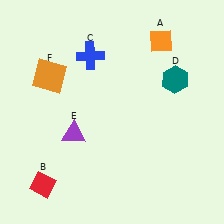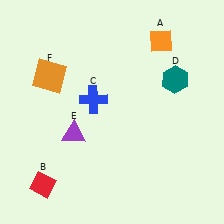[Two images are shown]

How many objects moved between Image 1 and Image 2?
1 object moved between the two images.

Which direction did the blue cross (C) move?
The blue cross (C) moved down.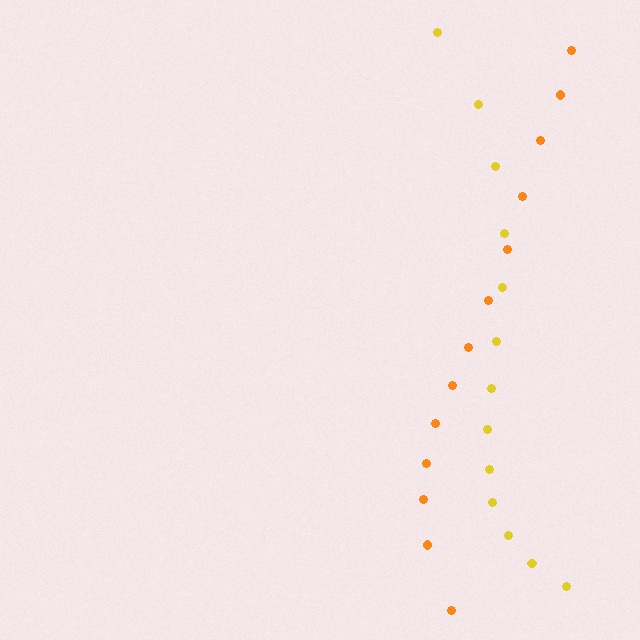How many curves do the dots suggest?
There are 2 distinct paths.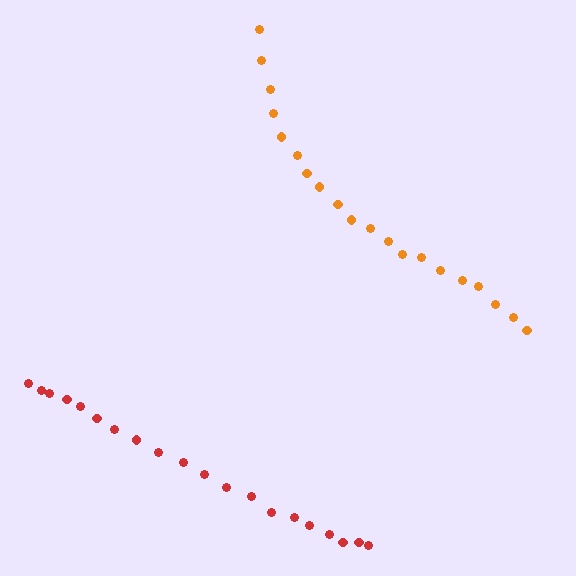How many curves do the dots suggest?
There are 2 distinct paths.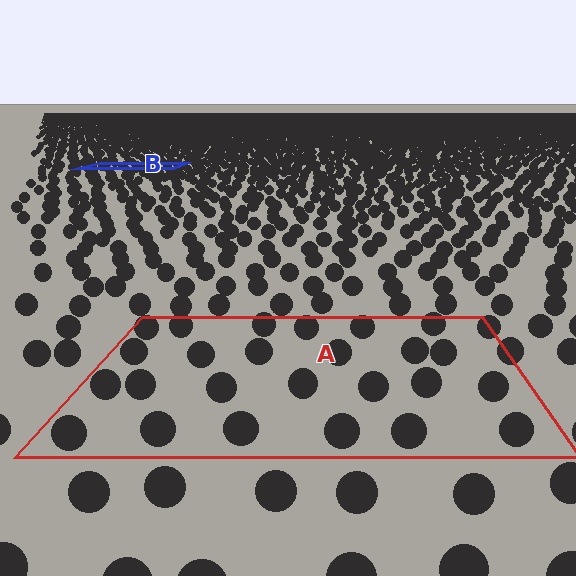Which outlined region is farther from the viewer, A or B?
Region B is farther from the viewer — the texture elements inside it appear smaller and more densely packed.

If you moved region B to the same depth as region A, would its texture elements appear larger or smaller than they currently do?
They would appear larger. At a closer depth, the same texture elements are projected at a bigger on-screen size.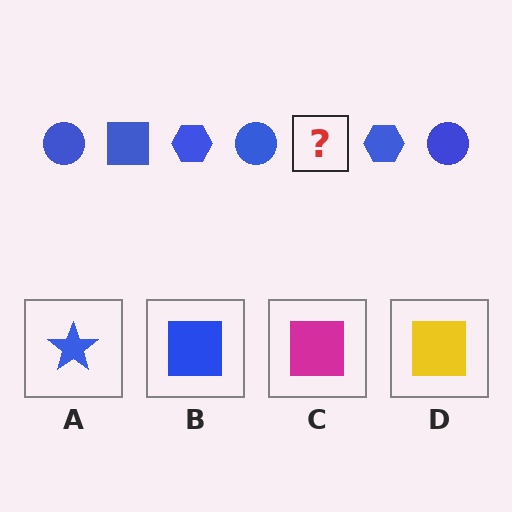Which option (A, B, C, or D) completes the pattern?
B.